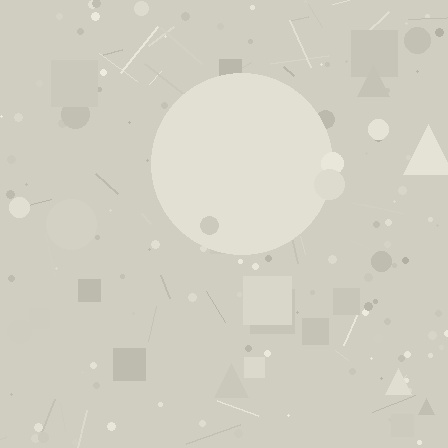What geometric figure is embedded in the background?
A circle is embedded in the background.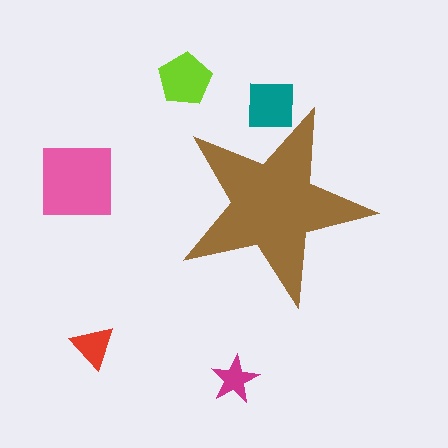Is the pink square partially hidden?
No, the pink square is fully visible.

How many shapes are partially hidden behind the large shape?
1 shape is partially hidden.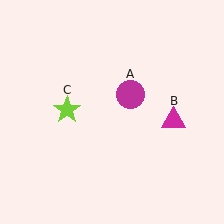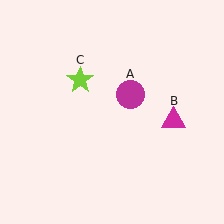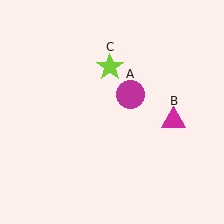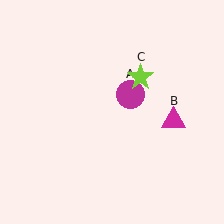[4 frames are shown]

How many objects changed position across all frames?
1 object changed position: lime star (object C).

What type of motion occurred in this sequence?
The lime star (object C) rotated clockwise around the center of the scene.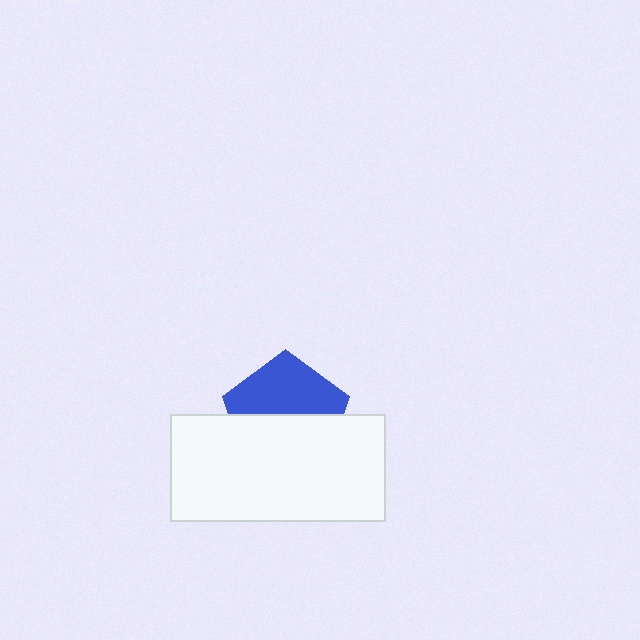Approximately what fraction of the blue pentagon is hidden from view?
Roughly 53% of the blue pentagon is hidden behind the white rectangle.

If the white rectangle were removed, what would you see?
You would see the complete blue pentagon.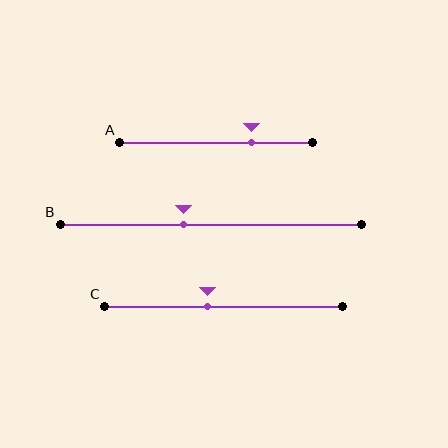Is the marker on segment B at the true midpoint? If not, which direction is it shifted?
No, the marker on segment B is shifted to the left by about 9% of the segment length.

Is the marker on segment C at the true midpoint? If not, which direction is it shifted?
No, the marker on segment C is shifted to the left by about 7% of the segment length.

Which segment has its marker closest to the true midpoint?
Segment C has its marker closest to the true midpoint.